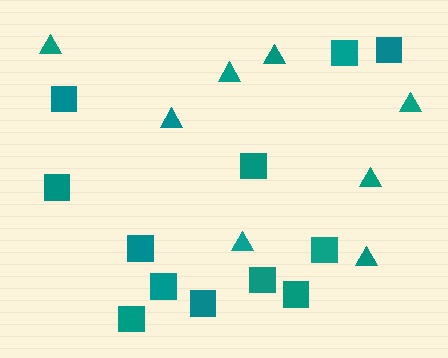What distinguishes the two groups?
There are 2 groups: one group of triangles (8) and one group of squares (12).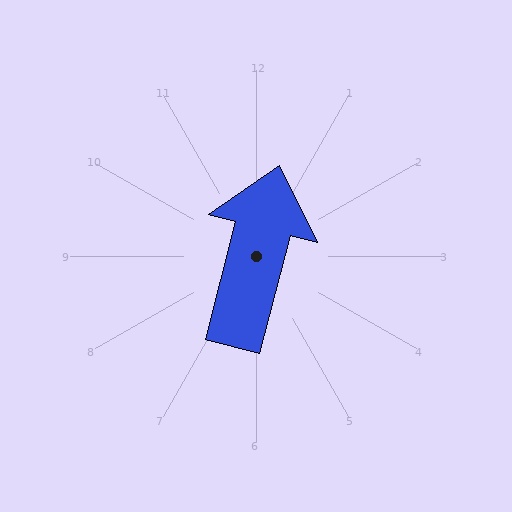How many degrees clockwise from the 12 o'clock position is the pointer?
Approximately 15 degrees.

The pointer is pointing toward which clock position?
Roughly 12 o'clock.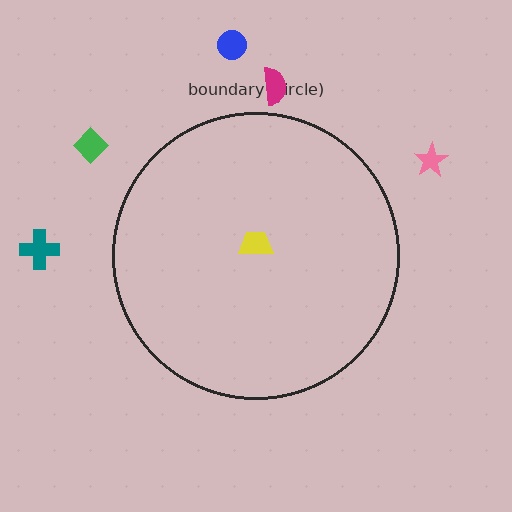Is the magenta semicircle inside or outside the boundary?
Outside.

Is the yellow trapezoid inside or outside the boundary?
Inside.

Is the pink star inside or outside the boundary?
Outside.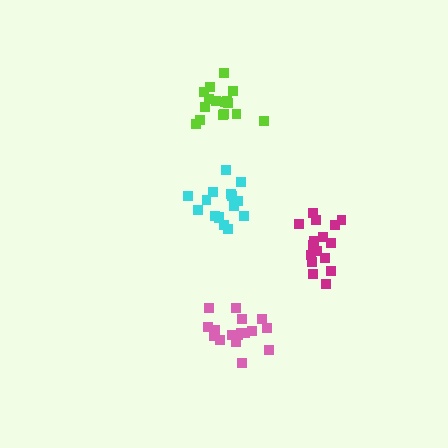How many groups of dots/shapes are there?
There are 4 groups.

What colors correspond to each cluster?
The clusters are colored: pink, cyan, magenta, lime.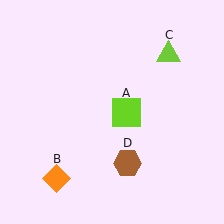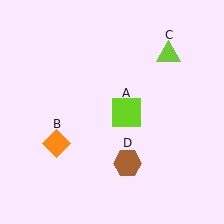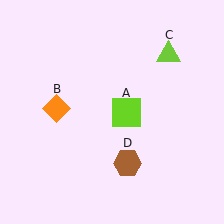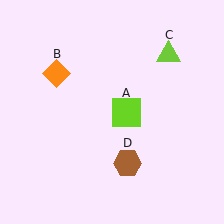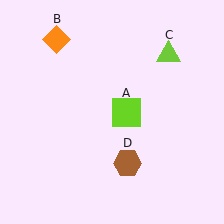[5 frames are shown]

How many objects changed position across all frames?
1 object changed position: orange diamond (object B).